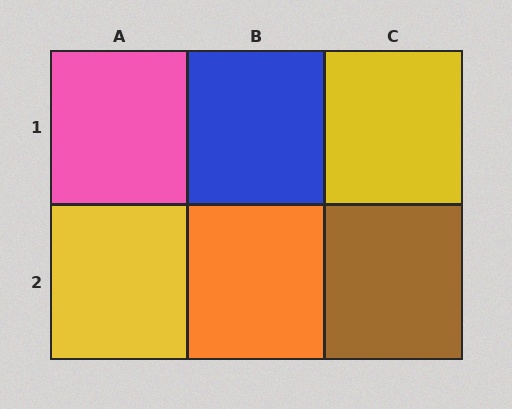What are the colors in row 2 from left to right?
Yellow, orange, brown.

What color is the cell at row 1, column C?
Yellow.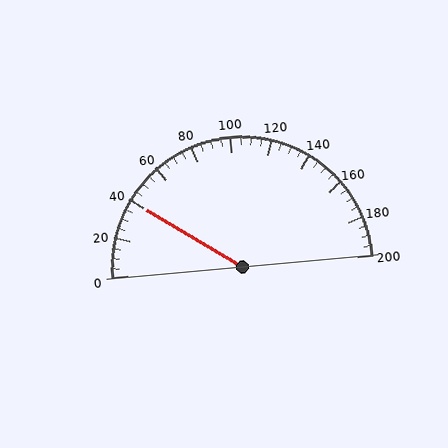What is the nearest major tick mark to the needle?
The nearest major tick mark is 40.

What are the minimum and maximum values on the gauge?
The gauge ranges from 0 to 200.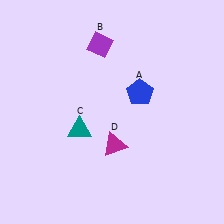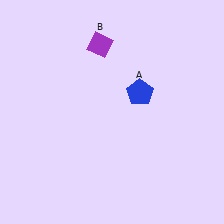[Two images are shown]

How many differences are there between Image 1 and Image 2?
There are 2 differences between the two images.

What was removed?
The magenta triangle (D), the teal triangle (C) were removed in Image 2.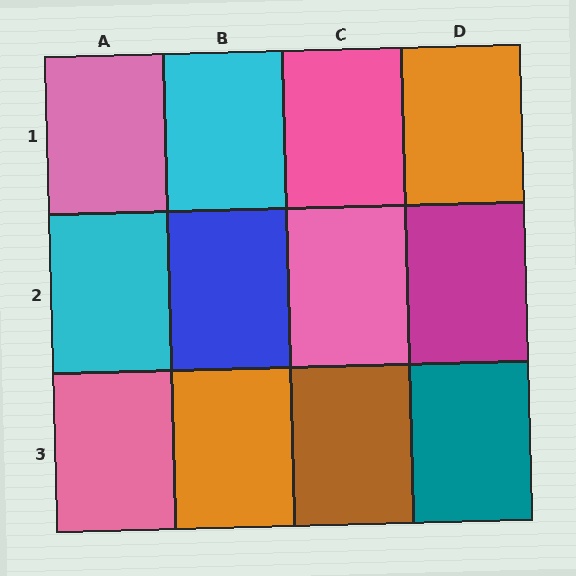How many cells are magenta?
1 cell is magenta.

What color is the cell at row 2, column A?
Cyan.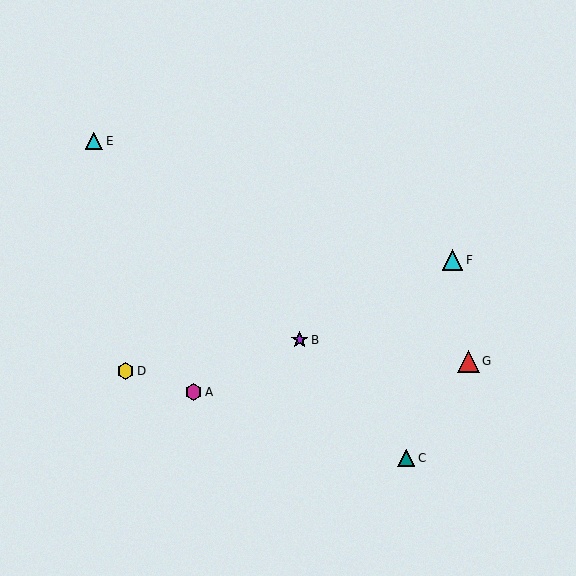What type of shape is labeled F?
Shape F is a cyan triangle.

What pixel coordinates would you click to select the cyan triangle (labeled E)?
Click at (94, 141) to select the cyan triangle E.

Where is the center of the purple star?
The center of the purple star is at (300, 340).